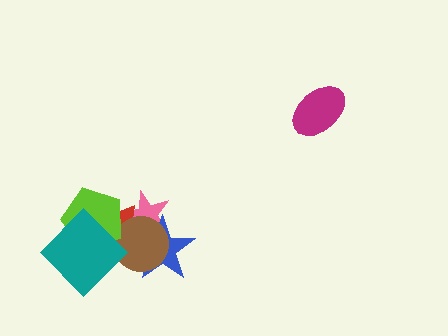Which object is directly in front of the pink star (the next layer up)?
The blue star is directly in front of the pink star.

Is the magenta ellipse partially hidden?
No, no other shape covers it.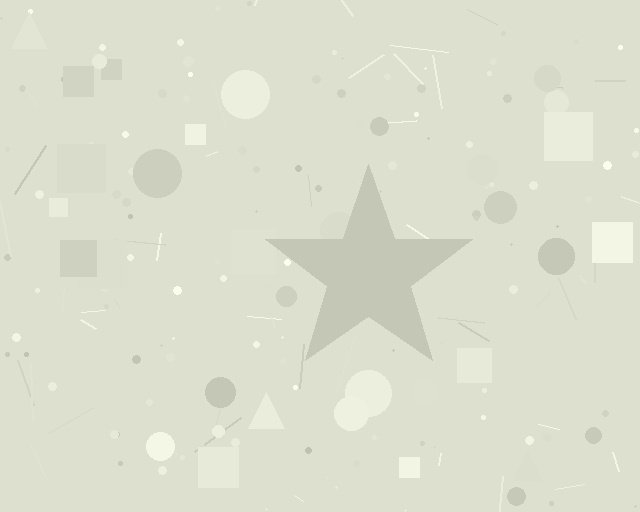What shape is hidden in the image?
A star is hidden in the image.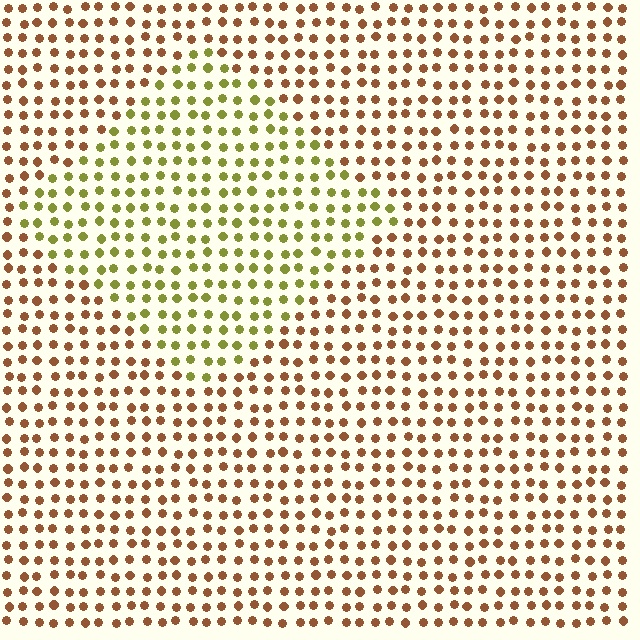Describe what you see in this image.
The image is filled with small brown elements in a uniform arrangement. A diamond-shaped region is visible where the elements are tinted to a slightly different hue, forming a subtle color boundary.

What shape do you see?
I see a diamond.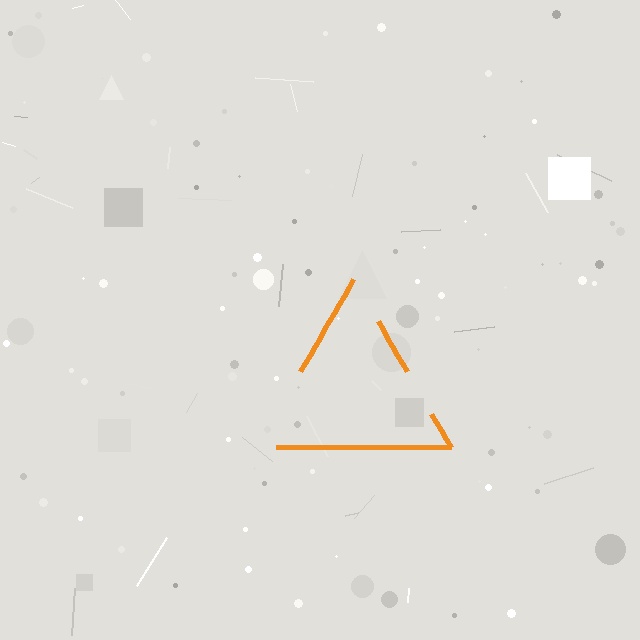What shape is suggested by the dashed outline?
The dashed outline suggests a triangle.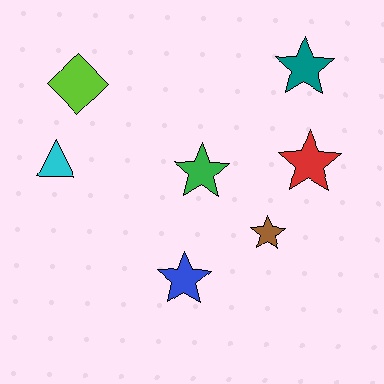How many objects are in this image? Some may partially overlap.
There are 7 objects.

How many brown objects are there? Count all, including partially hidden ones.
There is 1 brown object.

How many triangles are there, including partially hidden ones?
There is 1 triangle.